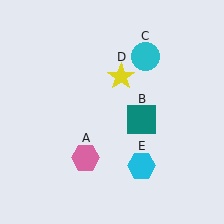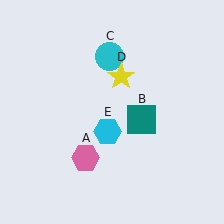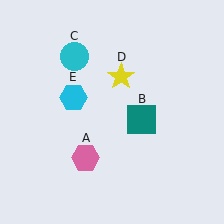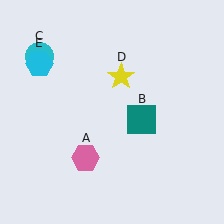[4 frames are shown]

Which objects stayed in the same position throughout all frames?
Pink hexagon (object A) and teal square (object B) and yellow star (object D) remained stationary.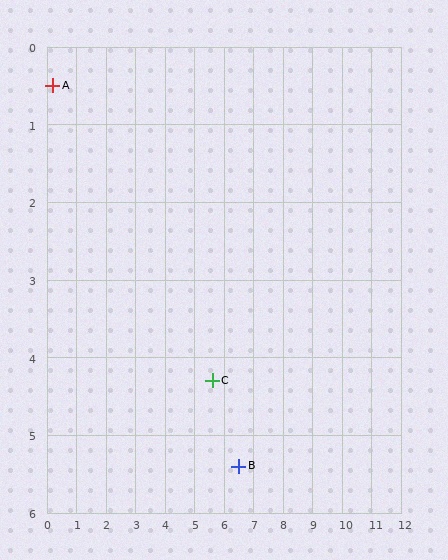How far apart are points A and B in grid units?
Points A and B are about 8.0 grid units apart.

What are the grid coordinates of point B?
Point B is at approximately (6.5, 5.4).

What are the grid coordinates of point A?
Point A is at approximately (0.2, 0.5).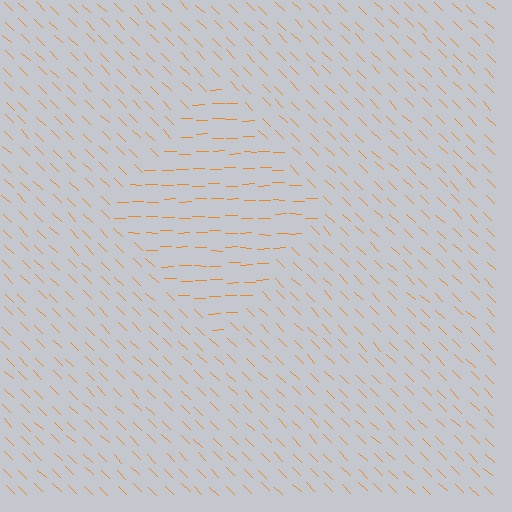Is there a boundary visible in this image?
Yes, there is a texture boundary formed by a change in line orientation.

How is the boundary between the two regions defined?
The boundary is defined purely by a change in line orientation (approximately 45 degrees difference). All lines are the same color and thickness.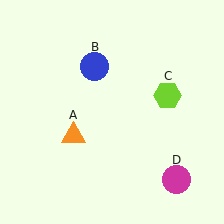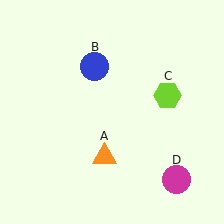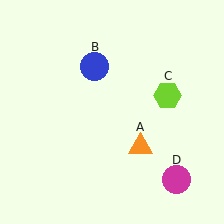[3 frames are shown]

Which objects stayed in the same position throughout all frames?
Blue circle (object B) and lime hexagon (object C) and magenta circle (object D) remained stationary.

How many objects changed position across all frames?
1 object changed position: orange triangle (object A).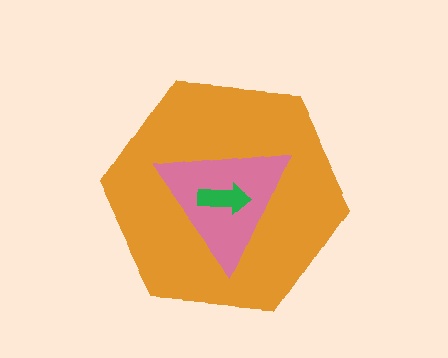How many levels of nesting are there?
3.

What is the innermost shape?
The green arrow.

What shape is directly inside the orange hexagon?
The pink triangle.